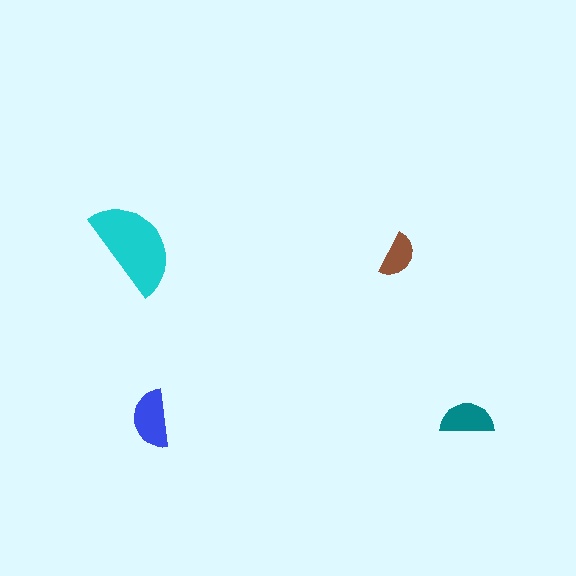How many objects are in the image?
There are 4 objects in the image.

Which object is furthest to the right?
The teal semicircle is rightmost.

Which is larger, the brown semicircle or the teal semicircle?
The teal one.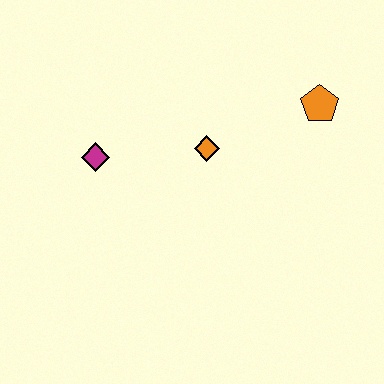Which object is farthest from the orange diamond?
The orange pentagon is farthest from the orange diamond.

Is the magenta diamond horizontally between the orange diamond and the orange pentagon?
No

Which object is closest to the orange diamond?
The magenta diamond is closest to the orange diamond.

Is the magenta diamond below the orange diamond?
Yes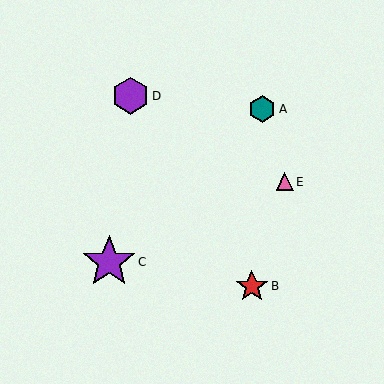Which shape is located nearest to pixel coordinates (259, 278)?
The red star (labeled B) at (252, 287) is nearest to that location.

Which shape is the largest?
The purple star (labeled C) is the largest.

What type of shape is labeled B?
Shape B is a red star.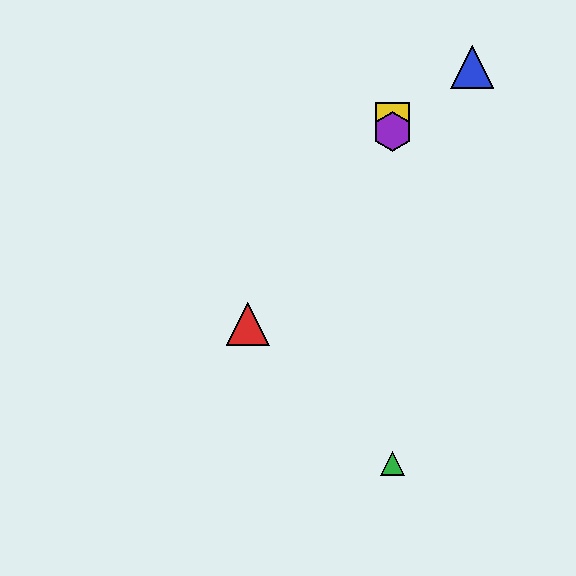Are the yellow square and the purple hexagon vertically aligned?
Yes, both are at x≈393.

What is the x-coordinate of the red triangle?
The red triangle is at x≈248.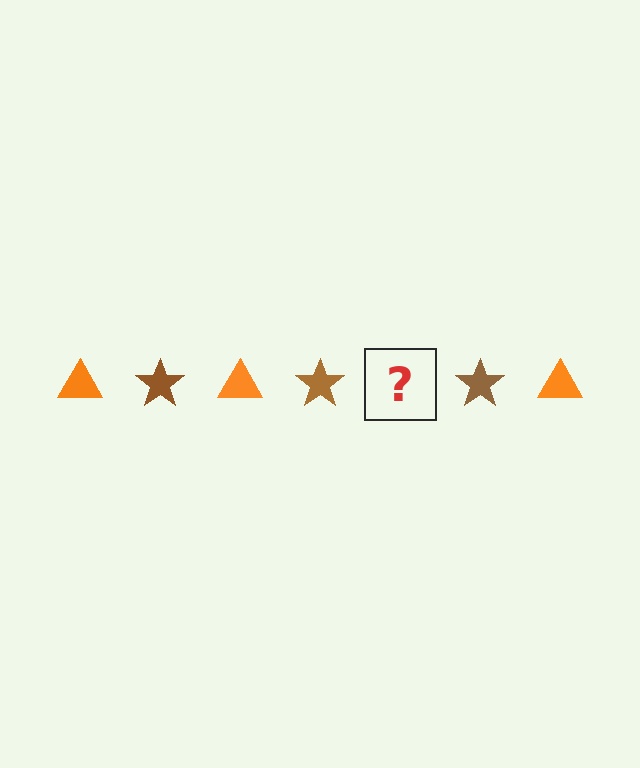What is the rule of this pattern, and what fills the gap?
The rule is that the pattern alternates between orange triangle and brown star. The gap should be filled with an orange triangle.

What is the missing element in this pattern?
The missing element is an orange triangle.